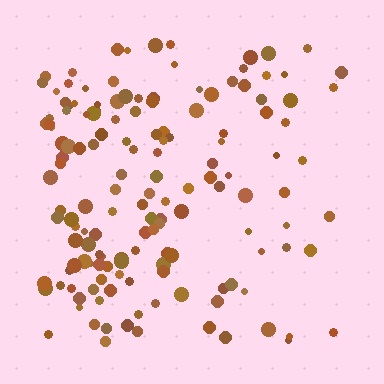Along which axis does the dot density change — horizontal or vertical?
Horizontal.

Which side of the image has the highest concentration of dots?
The left.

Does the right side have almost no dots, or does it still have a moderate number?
Still a moderate number, just noticeably fewer than the left.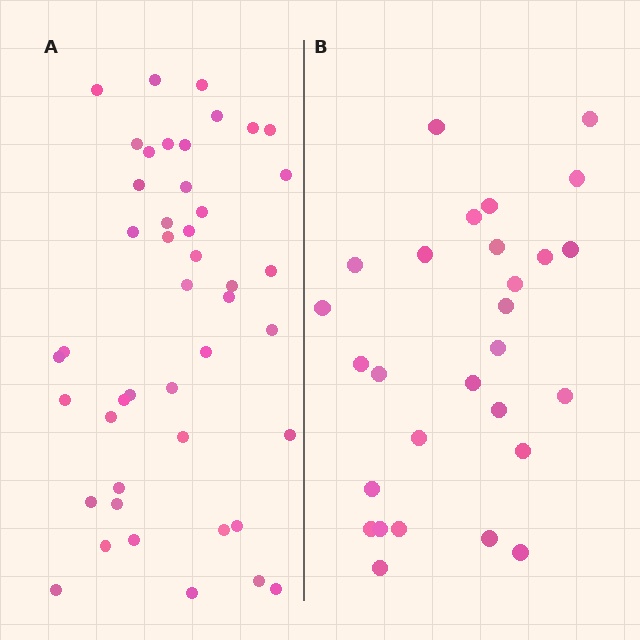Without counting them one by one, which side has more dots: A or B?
Region A (the left region) has more dots.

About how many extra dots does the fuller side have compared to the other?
Region A has approximately 15 more dots than region B.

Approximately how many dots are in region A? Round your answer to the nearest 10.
About 40 dots. (The exact count is 45, which rounds to 40.)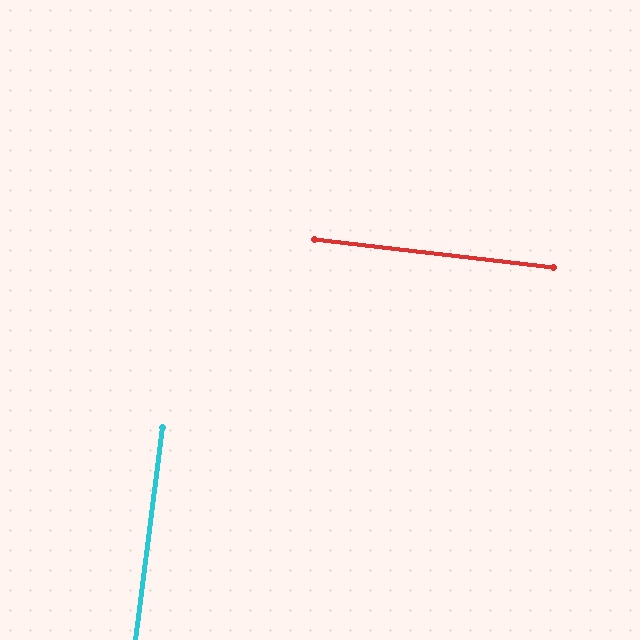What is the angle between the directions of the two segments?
Approximately 89 degrees.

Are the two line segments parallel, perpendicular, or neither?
Perpendicular — they meet at approximately 89°.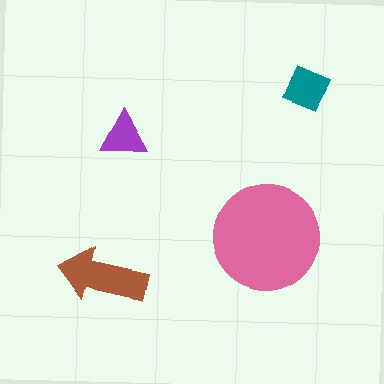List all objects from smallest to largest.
The purple triangle, the teal square, the brown arrow, the pink circle.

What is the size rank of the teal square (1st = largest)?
3rd.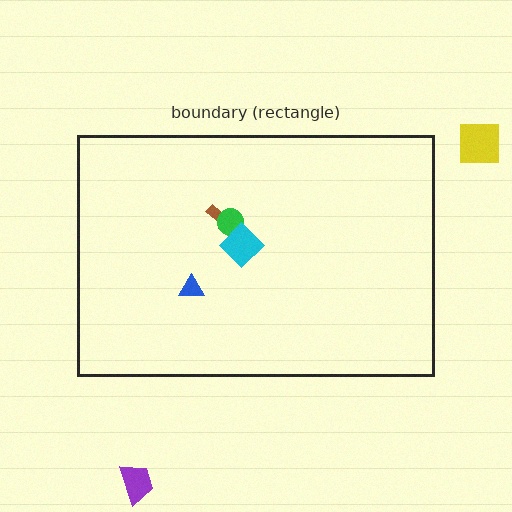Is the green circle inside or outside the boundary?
Inside.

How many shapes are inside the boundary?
4 inside, 2 outside.